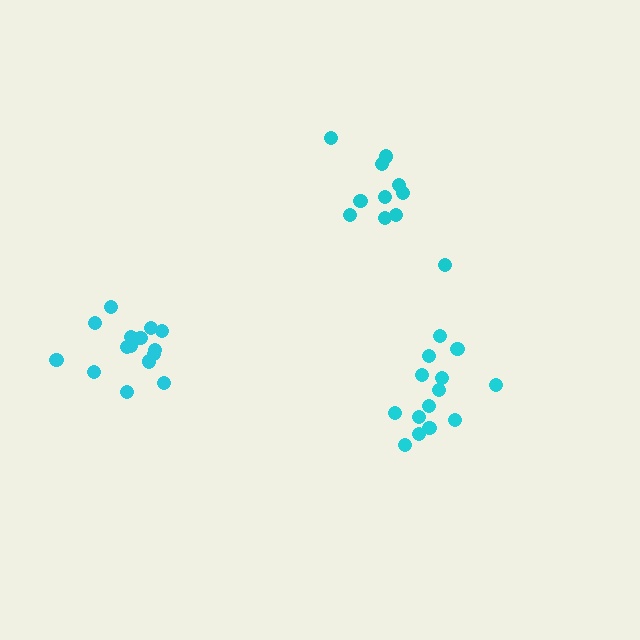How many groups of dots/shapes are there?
There are 3 groups.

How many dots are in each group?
Group 1: 14 dots, Group 2: 11 dots, Group 3: 15 dots (40 total).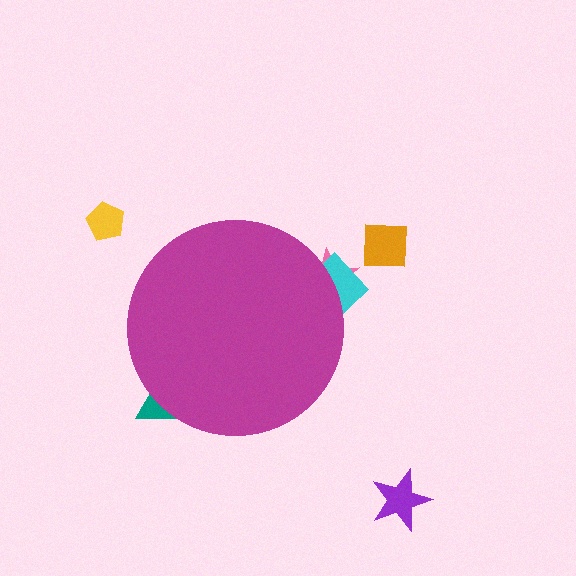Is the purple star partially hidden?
No, the purple star is fully visible.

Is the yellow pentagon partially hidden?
No, the yellow pentagon is fully visible.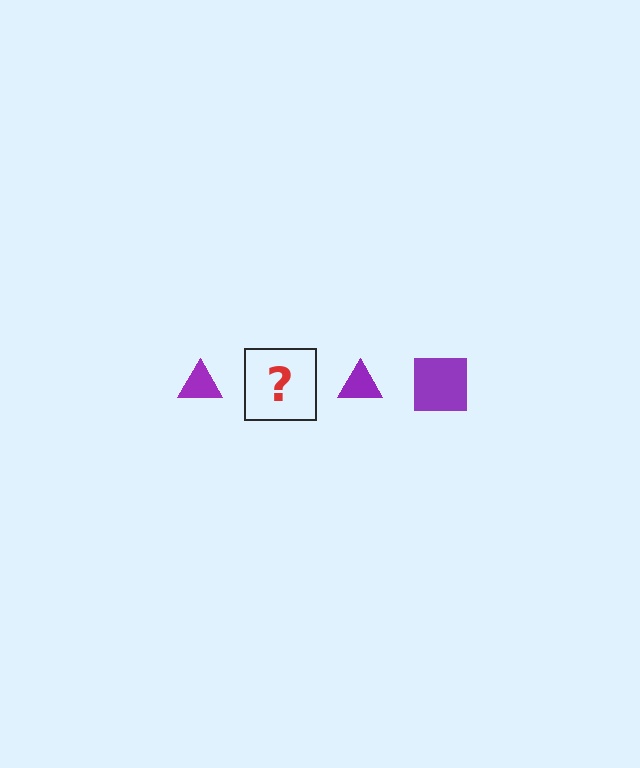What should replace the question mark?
The question mark should be replaced with a purple square.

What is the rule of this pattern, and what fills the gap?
The rule is that the pattern cycles through triangle, square shapes in purple. The gap should be filled with a purple square.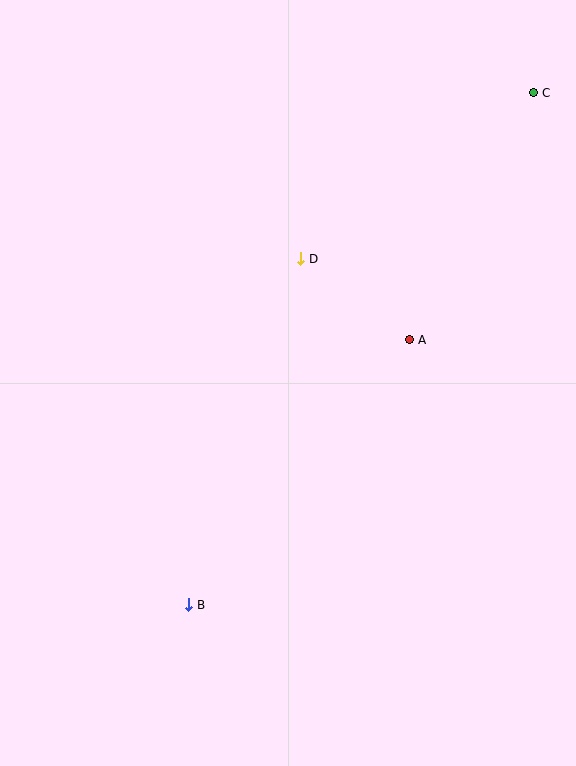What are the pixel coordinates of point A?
Point A is at (410, 340).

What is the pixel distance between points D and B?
The distance between D and B is 364 pixels.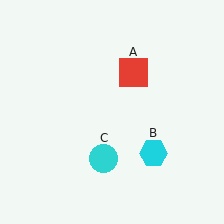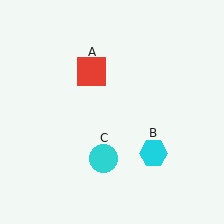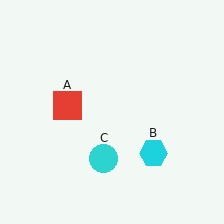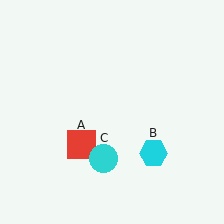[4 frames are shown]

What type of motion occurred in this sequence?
The red square (object A) rotated counterclockwise around the center of the scene.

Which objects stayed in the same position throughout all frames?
Cyan hexagon (object B) and cyan circle (object C) remained stationary.